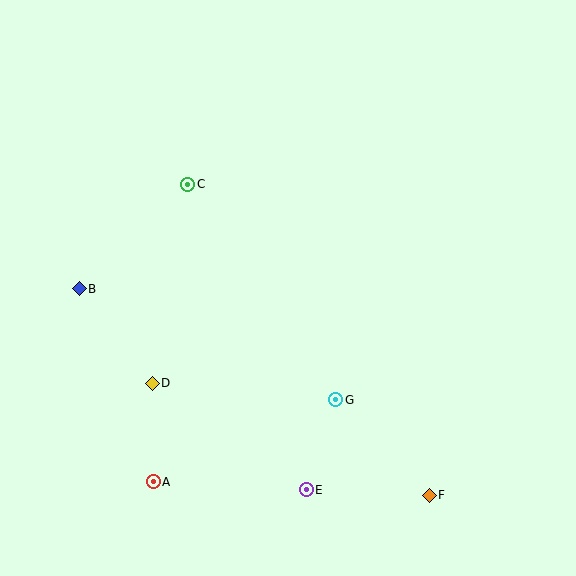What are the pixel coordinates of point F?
Point F is at (429, 495).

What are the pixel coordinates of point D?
Point D is at (152, 383).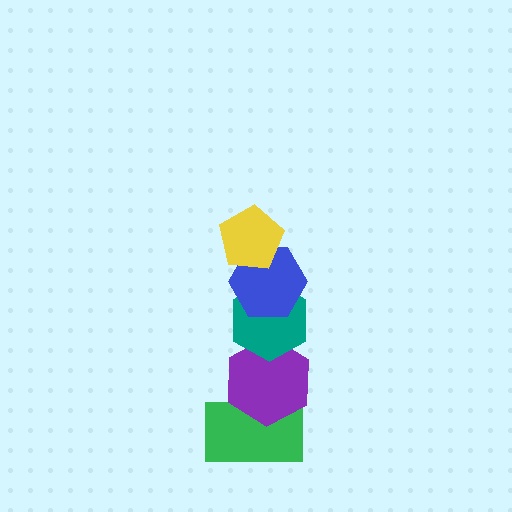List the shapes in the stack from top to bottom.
From top to bottom: the yellow pentagon, the blue hexagon, the teal hexagon, the purple hexagon, the green rectangle.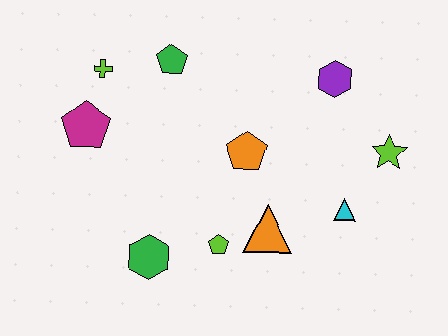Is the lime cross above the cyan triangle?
Yes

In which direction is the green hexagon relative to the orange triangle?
The green hexagon is to the left of the orange triangle.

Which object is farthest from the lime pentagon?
The lime cross is farthest from the lime pentagon.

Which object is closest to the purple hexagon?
The lime star is closest to the purple hexagon.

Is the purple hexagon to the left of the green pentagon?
No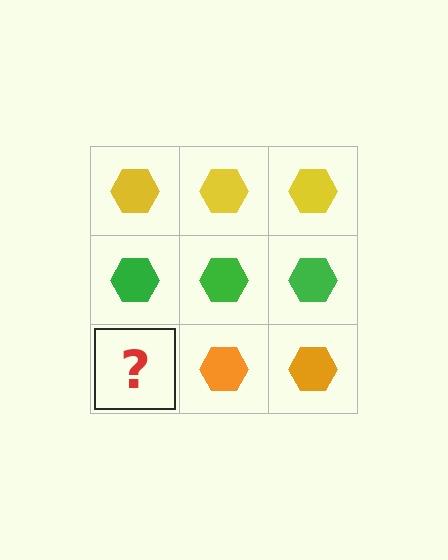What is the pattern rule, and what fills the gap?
The rule is that each row has a consistent color. The gap should be filled with an orange hexagon.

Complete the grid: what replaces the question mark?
The question mark should be replaced with an orange hexagon.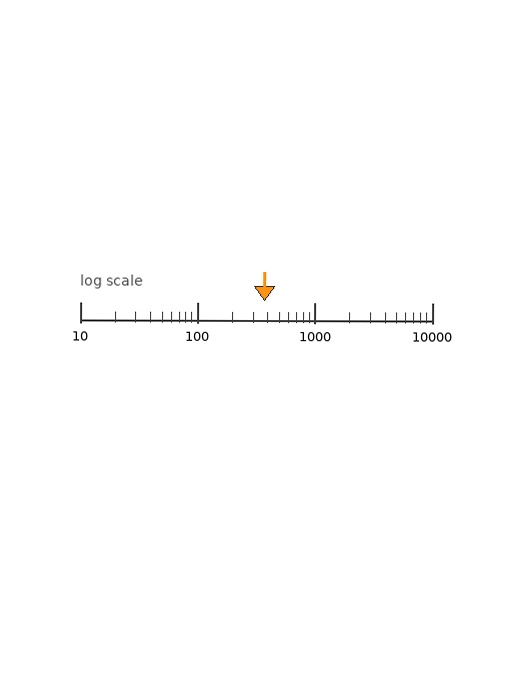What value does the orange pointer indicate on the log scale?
The pointer indicates approximately 370.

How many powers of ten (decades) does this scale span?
The scale spans 3 decades, from 10 to 10000.